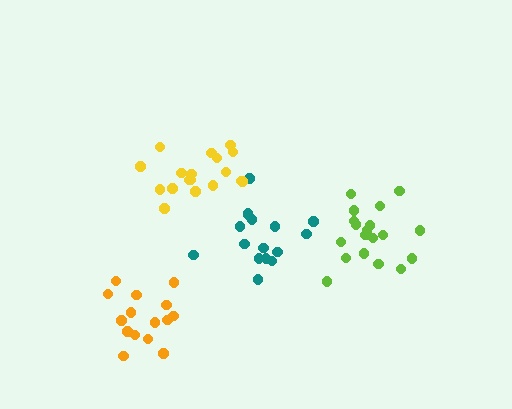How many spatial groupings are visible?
There are 4 spatial groupings.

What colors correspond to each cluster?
The clusters are colored: teal, yellow, orange, lime.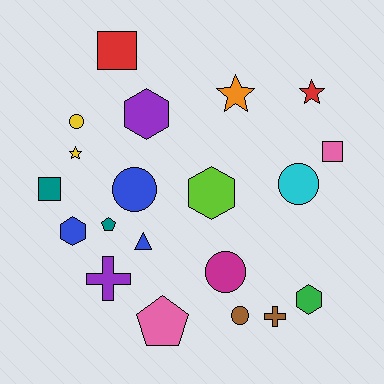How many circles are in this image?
There are 5 circles.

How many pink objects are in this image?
There are 2 pink objects.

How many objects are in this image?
There are 20 objects.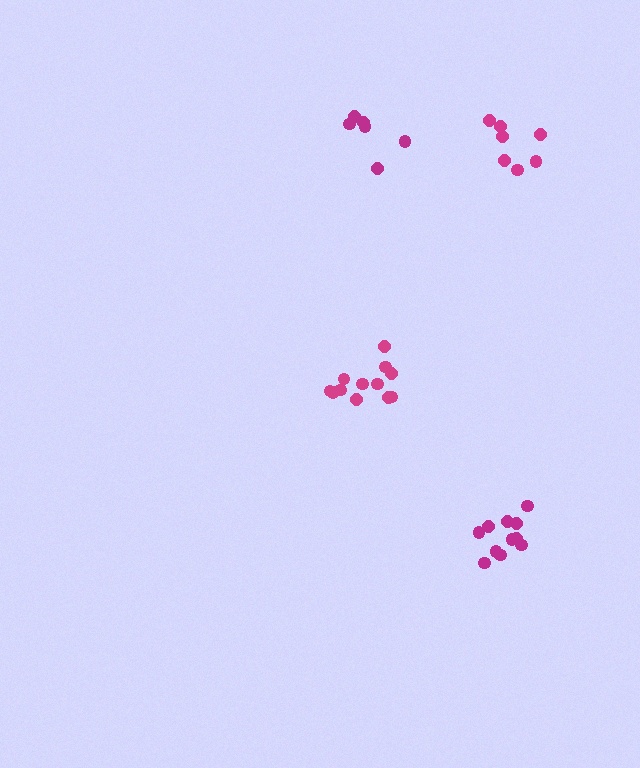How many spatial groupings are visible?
There are 4 spatial groupings.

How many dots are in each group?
Group 1: 12 dots, Group 2: 11 dots, Group 3: 6 dots, Group 4: 7 dots (36 total).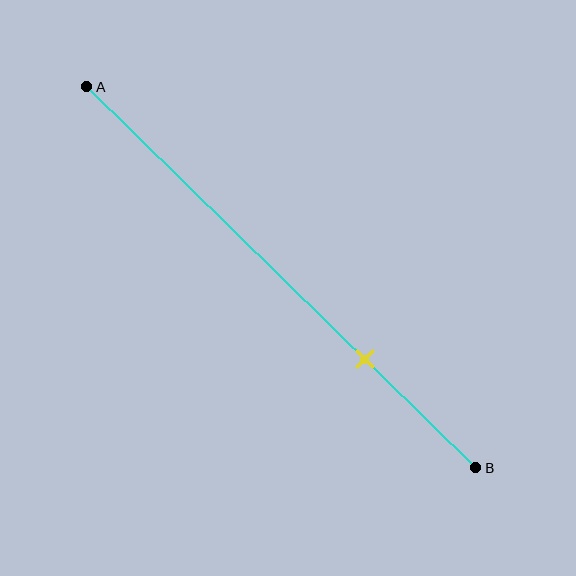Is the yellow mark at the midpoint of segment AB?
No, the mark is at about 70% from A, not at the 50% midpoint.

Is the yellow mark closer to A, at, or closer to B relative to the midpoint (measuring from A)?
The yellow mark is closer to point B than the midpoint of segment AB.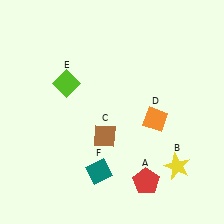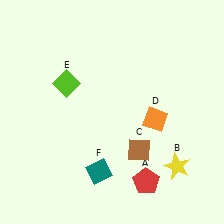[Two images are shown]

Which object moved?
The brown diamond (C) moved right.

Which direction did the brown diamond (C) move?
The brown diamond (C) moved right.